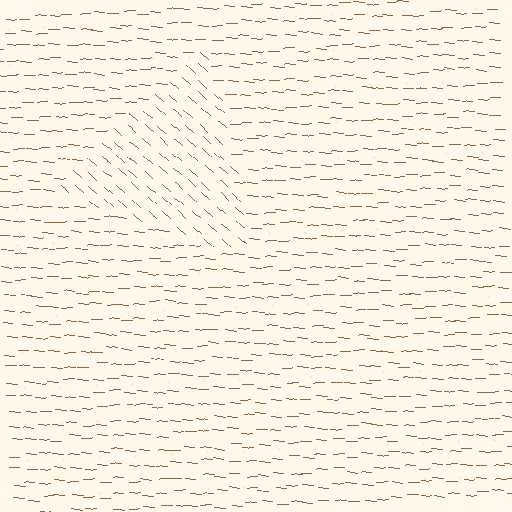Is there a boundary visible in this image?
Yes, there is a texture boundary formed by a change in line orientation.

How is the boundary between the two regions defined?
The boundary is defined purely by a change in line orientation (approximately 38 degrees difference). All lines are the same color and thickness.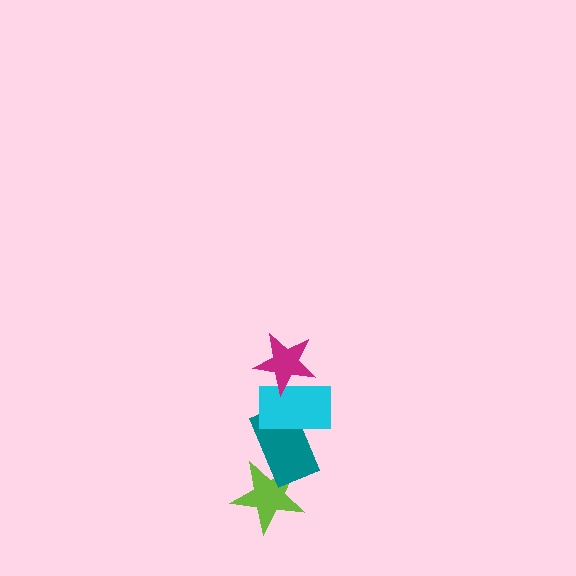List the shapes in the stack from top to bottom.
From top to bottom: the magenta star, the cyan rectangle, the teal rectangle, the lime star.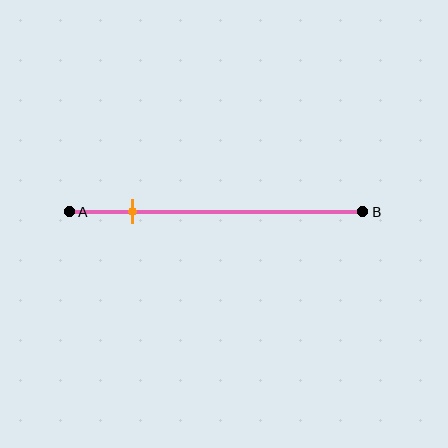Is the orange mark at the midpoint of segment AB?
No, the mark is at about 20% from A, not at the 50% midpoint.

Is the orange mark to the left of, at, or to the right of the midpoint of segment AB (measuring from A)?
The orange mark is to the left of the midpoint of segment AB.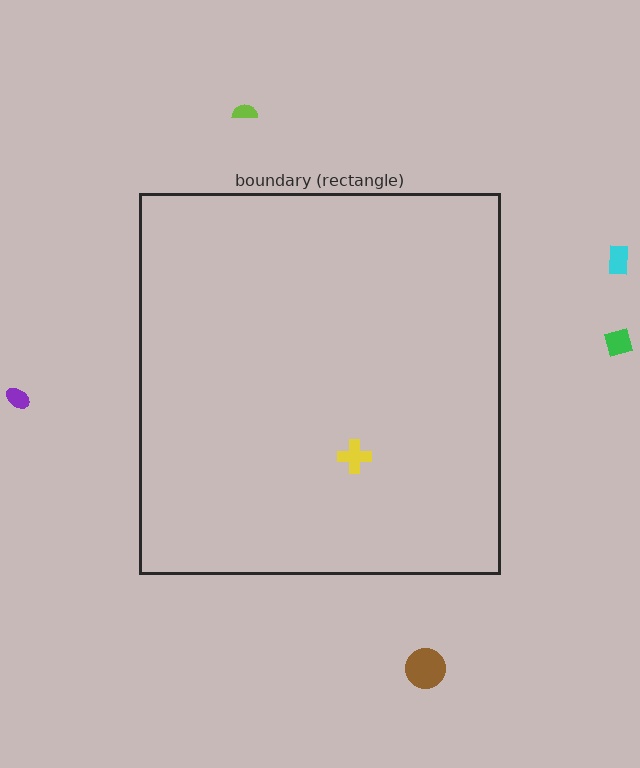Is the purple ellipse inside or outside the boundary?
Outside.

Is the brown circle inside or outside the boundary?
Outside.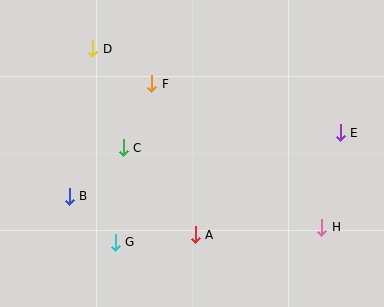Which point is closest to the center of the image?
Point C at (123, 148) is closest to the center.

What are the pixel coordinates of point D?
Point D is at (93, 49).